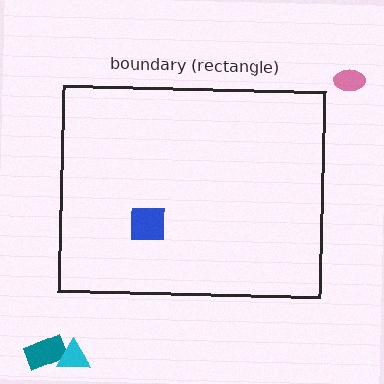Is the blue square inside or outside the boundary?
Inside.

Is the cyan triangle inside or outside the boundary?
Outside.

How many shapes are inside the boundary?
1 inside, 3 outside.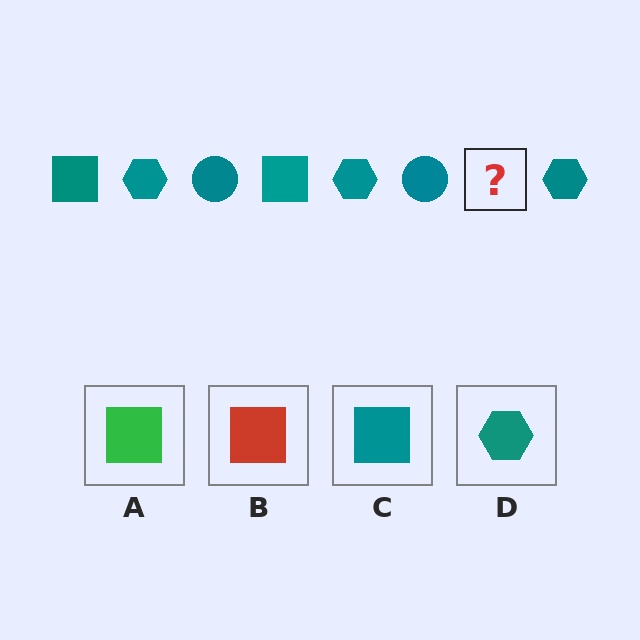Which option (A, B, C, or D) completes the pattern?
C.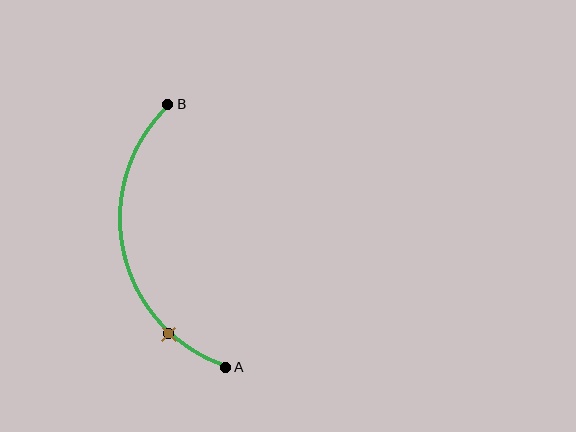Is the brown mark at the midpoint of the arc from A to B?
No. The brown mark lies on the arc but is closer to endpoint A. The arc midpoint would be at the point on the curve equidistant along the arc from both A and B.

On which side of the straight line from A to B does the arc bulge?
The arc bulges to the left of the straight line connecting A and B.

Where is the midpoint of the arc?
The arc midpoint is the point on the curve farthest from the straight line joining A and B. It sits to the left of that line.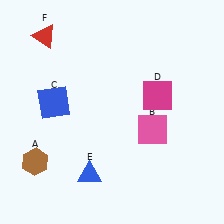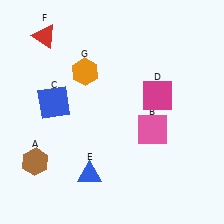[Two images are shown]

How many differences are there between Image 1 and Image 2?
There is 1 difference between the two images.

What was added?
An orange hexagon (G) was added in Image 2.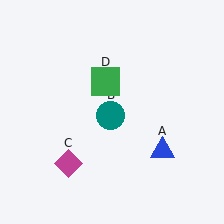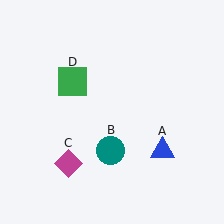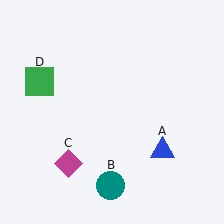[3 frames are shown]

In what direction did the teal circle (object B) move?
The teal circle (object B) moved down.